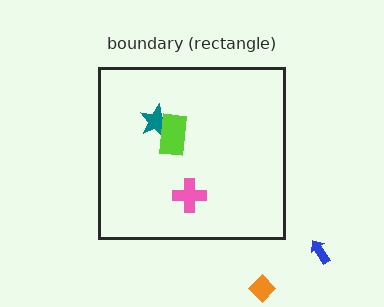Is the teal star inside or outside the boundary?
Inside.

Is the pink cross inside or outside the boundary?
Inside.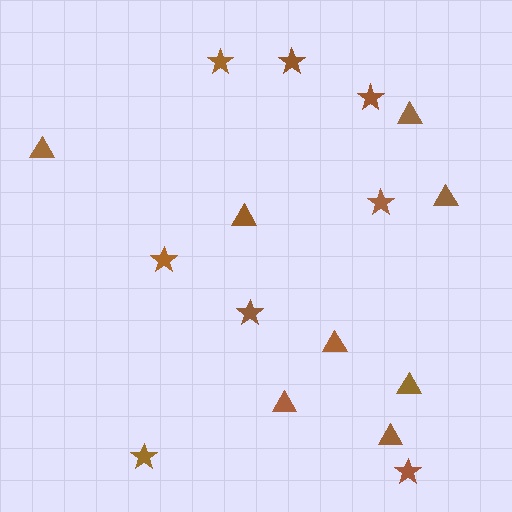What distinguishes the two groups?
There are 2 groups: one group of stars (8) and one group of triangles (8).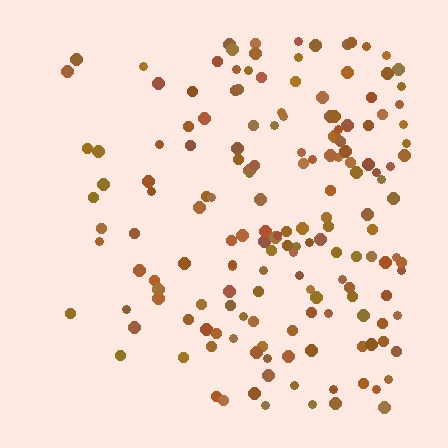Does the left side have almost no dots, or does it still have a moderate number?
Still a moderate number, just noticeably fewer than the right.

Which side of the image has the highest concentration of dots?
The right.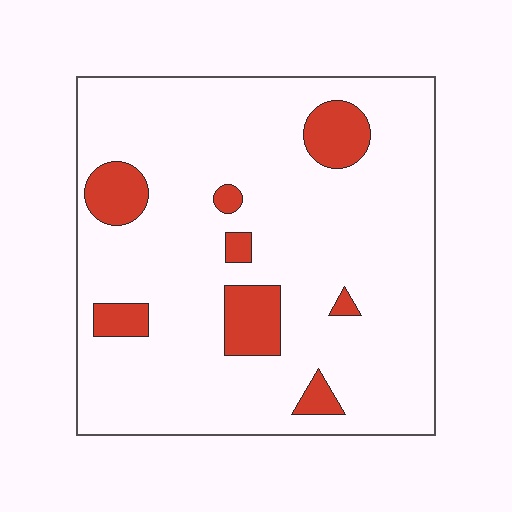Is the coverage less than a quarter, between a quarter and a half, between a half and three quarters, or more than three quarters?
Less than a quarter.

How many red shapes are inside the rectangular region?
8.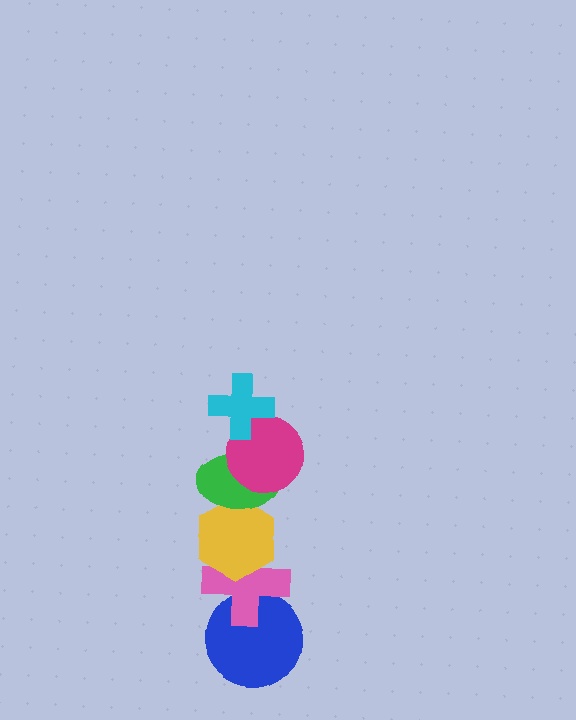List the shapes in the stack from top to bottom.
From top to bottom: the cyan cross, the magenta circle, the green ellipse, the yellow hexagon, the pink cross, the blue circle.